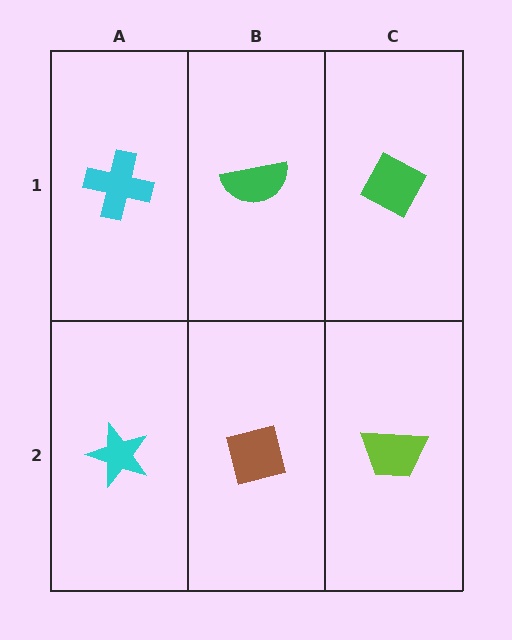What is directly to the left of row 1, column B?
A cyan cross.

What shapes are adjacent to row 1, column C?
A lime trapezoid (row 2, column C), a green semicircle (row 1, column B).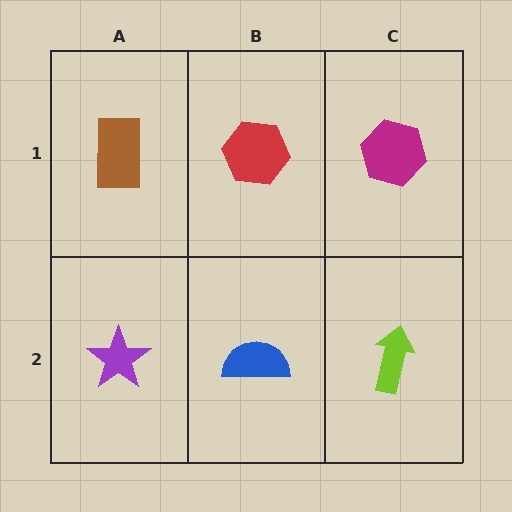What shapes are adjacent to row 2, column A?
A brown rectangle (row 1, column A), a blue semicircle (row 2, column B).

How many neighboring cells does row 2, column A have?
2.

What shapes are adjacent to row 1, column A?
A purple star (row 2, column A), a red hexagon (row 1, column B).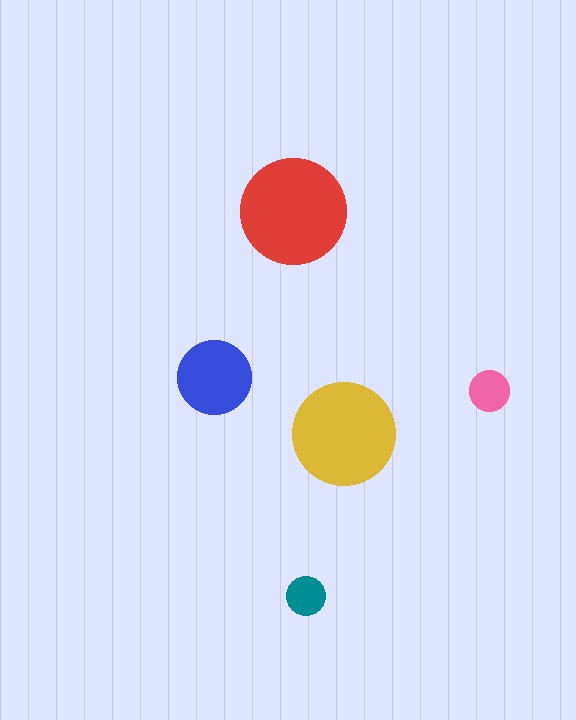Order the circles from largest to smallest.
the red one, the yellow one, the blue one, the pink one, the teal one.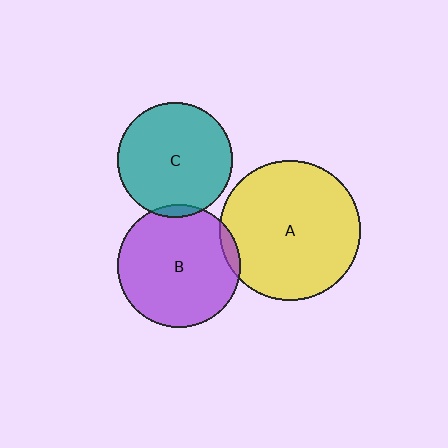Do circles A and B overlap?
Yes.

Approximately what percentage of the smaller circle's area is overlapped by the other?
Approximately 5%.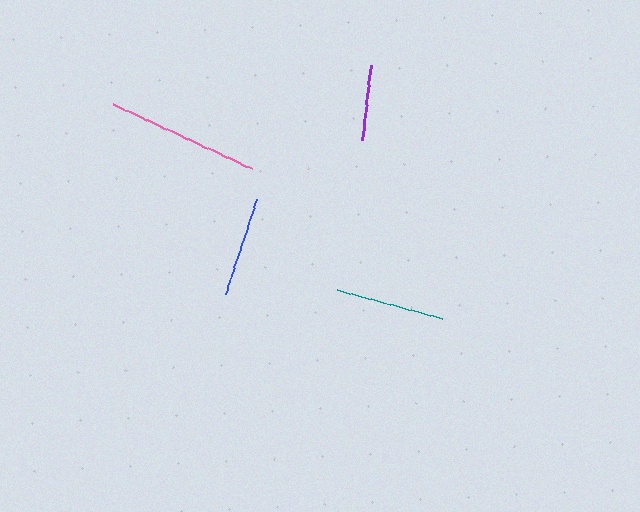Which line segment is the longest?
The pink line is the longest at approximately 152 pixels.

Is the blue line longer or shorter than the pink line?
The pink line is longer than the blue line.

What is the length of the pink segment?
The pink segment is approximately 152 pixels long.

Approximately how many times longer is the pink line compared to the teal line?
The pink line is approximately 1.4 times the length of the teal line.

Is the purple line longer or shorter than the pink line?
The pink line is longer than the purple line.